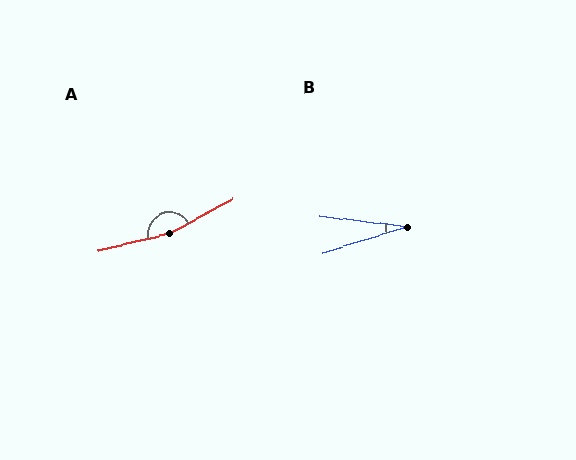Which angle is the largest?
A, at approximately 165 degrees.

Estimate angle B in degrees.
Approximately 24 degrees.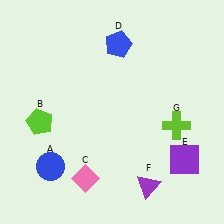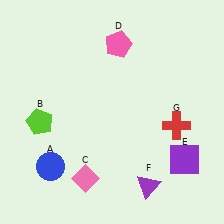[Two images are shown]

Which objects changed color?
D changed from blue to pink. G changed from lime to red.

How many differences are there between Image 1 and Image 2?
There are 2 differences between the two images.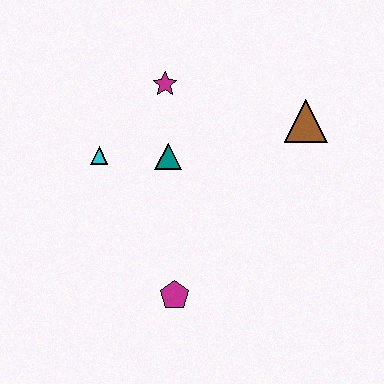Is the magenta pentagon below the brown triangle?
Yes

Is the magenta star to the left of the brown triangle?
Yes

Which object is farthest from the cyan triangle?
The brown triangle is farthest from the cyan triangle.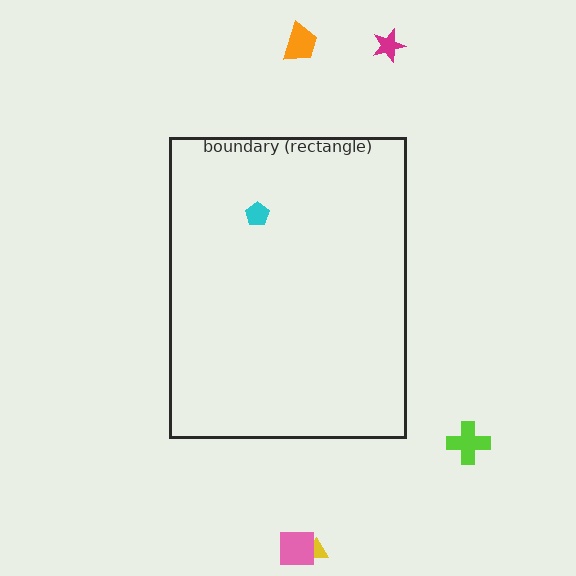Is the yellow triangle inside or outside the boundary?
Outside.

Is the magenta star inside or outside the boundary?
Outside.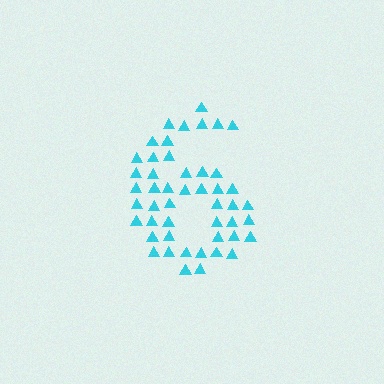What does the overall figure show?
The overall figure shows the digit 6.